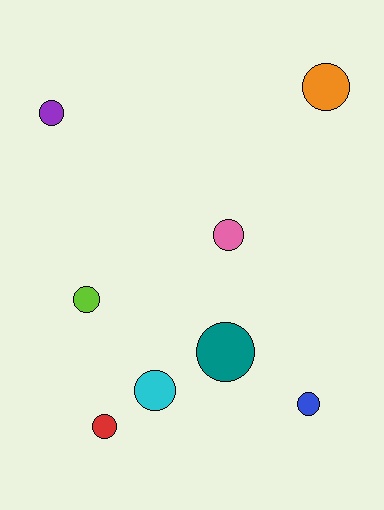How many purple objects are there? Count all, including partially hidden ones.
There is 1 purple object.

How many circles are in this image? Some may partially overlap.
There are 8 circles.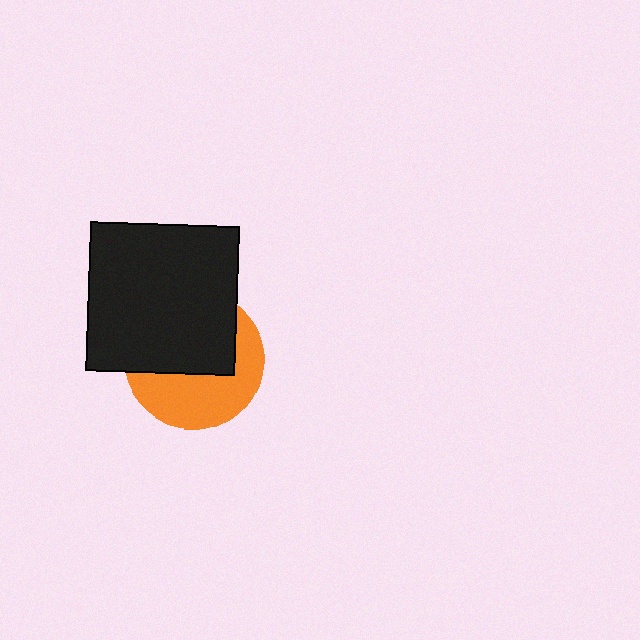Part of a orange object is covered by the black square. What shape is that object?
It is a circle.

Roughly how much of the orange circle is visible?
About half of it is visible (roughly 46%).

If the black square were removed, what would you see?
You would see the complete orange circle.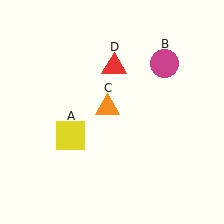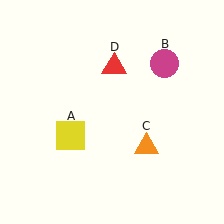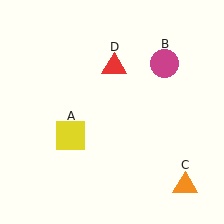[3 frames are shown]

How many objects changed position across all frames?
1 object changed position: orange triangle (object C).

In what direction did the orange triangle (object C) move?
The orange triangle (object C) moved down and to the right.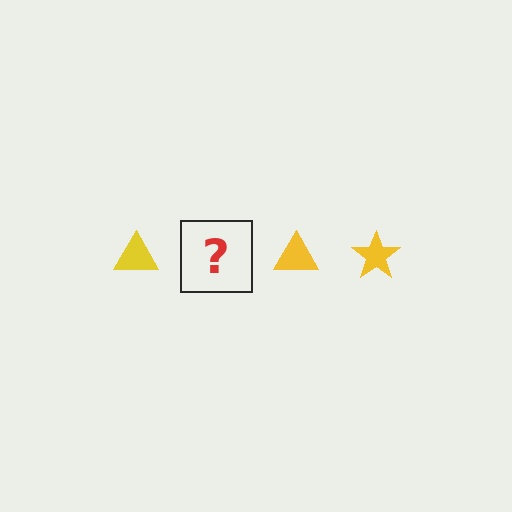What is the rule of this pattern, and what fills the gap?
The rule is that the pattern cycles through triangle, star shapes in yellow. The gap should be filled with a yellow star.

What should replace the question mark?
The question mark should be replaced with a yellow star.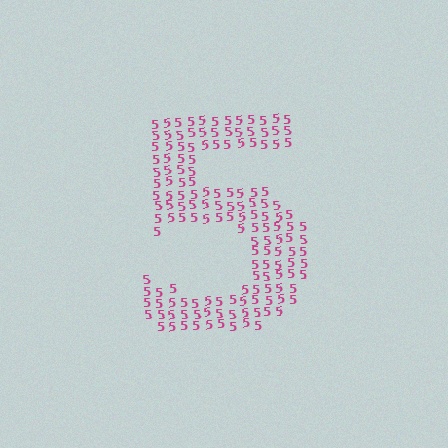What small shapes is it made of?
It is made of small digit 5's.